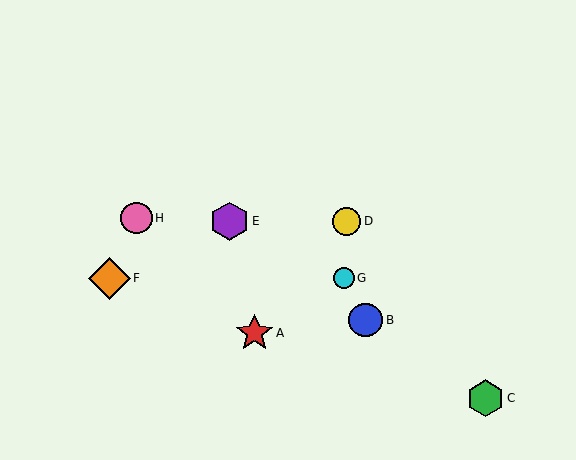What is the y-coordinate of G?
Object G is at y≈278.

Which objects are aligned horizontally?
Objects F, G are aligned horizontally.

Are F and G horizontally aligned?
Yes, both are at y≈278.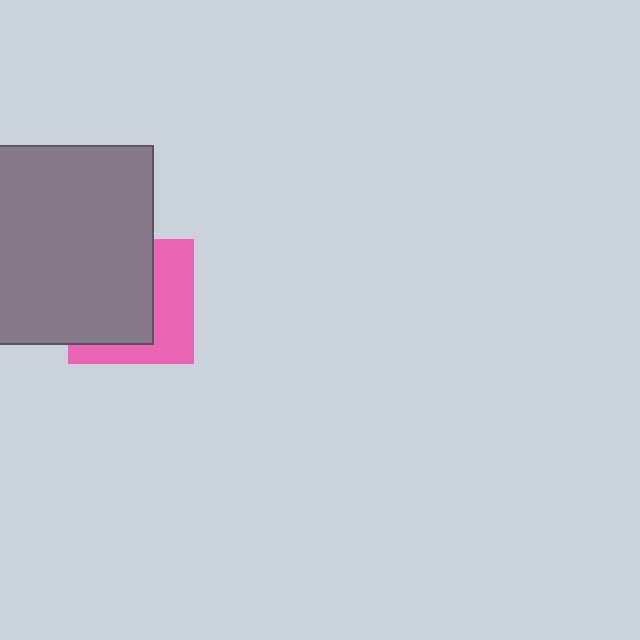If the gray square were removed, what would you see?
You would see the complete pink square.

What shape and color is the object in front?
The object in front is a gray square.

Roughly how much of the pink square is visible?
A small part of it is visible (roughly 42%).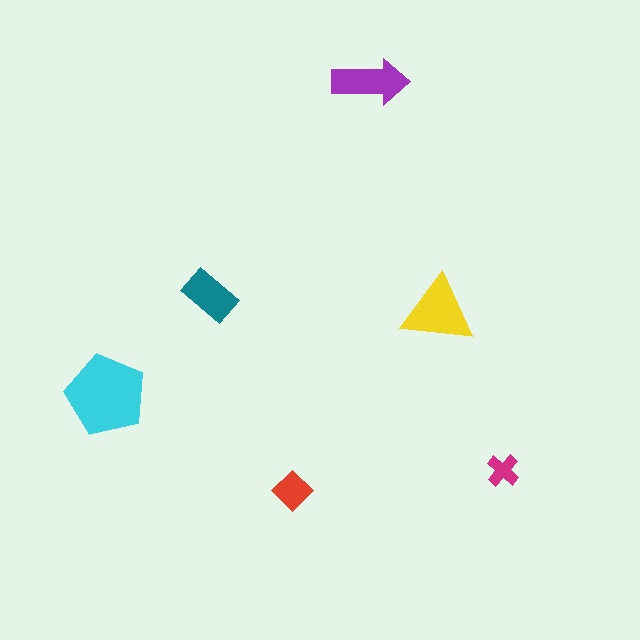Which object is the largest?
The cyan pentagon.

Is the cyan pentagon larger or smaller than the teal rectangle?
Larger.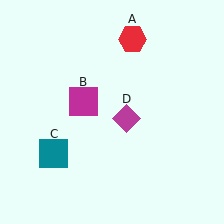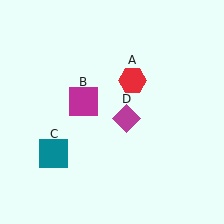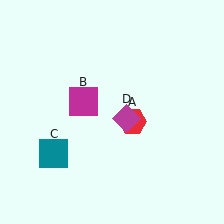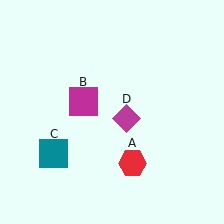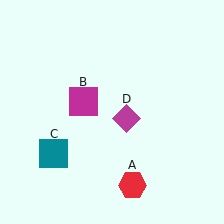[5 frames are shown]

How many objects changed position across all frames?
1 object changed position: red hexagon (object A).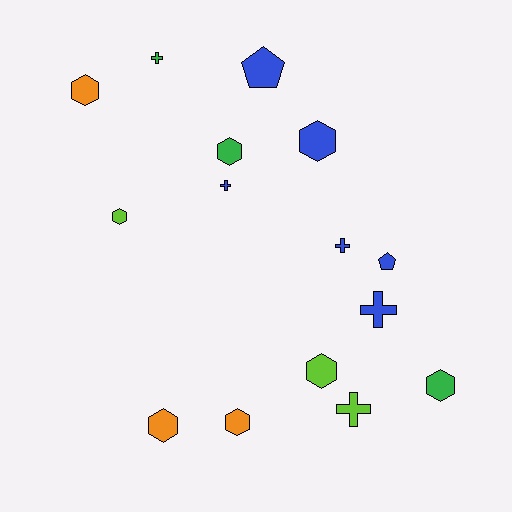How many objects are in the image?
There are 15 objects.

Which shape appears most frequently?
Hexagon, with 8 objects.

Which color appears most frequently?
Blue, with 6 objects.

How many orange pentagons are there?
There are no orange pentagons.